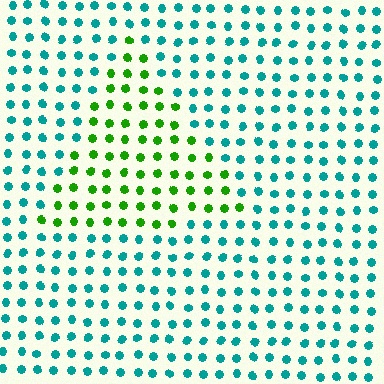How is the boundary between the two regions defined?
The boundary is defined purely by a slight shift in hue (about 65 degrees). Spacing, size, and orientation are identical on both sides.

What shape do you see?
I see a triangle.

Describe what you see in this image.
The image is filled with small teal elements in a uniform arrangement. A triangle-shaped region is visible where the elements are tinted to a slightly different hue, forming a subtle color boundary.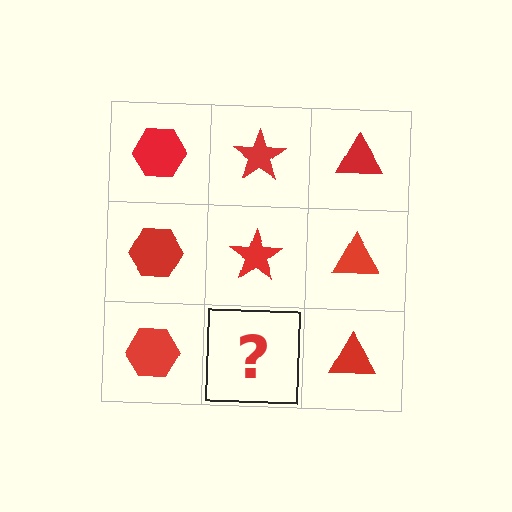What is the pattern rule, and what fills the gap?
The rule is that each column has a consistent shape. The gap should be filled with a red star.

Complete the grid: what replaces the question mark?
The question mark should be replaced with a red star.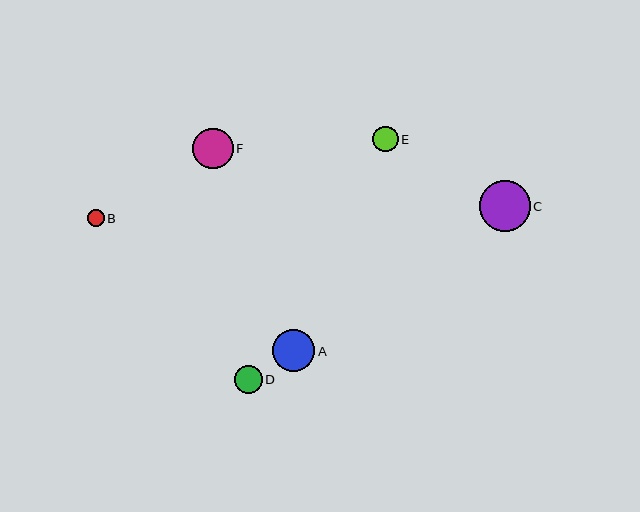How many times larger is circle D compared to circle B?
Circle D is approximately 1.7 times the size of circle B.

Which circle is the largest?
Circle C is the largest with a size of approximately 51 pixels.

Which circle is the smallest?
Circle B is the smallest with a size of approximately 17 pixels.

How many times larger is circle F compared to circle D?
Circle F is approximately 1.4 times the size of circle D.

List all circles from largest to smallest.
From largest to smallest: C, A, F, D, E, B.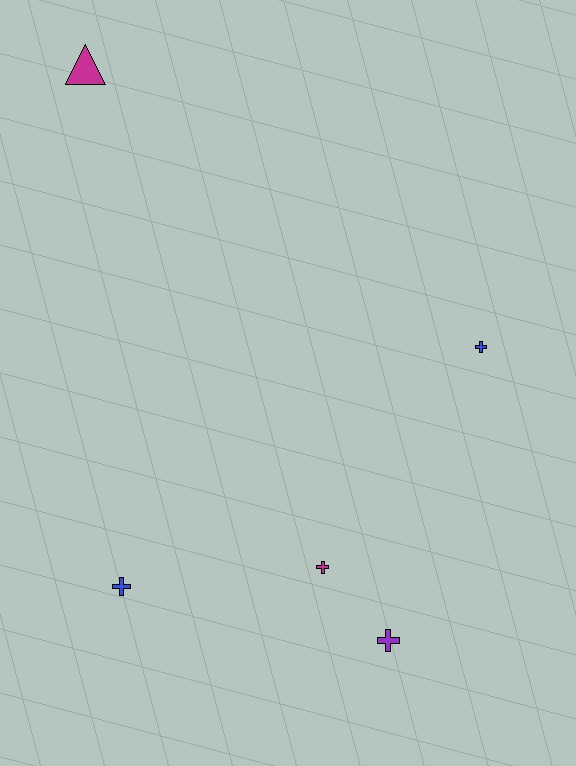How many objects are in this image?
There are 5 objects.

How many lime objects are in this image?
There are no lime objects.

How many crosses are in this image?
There are 4 crosses.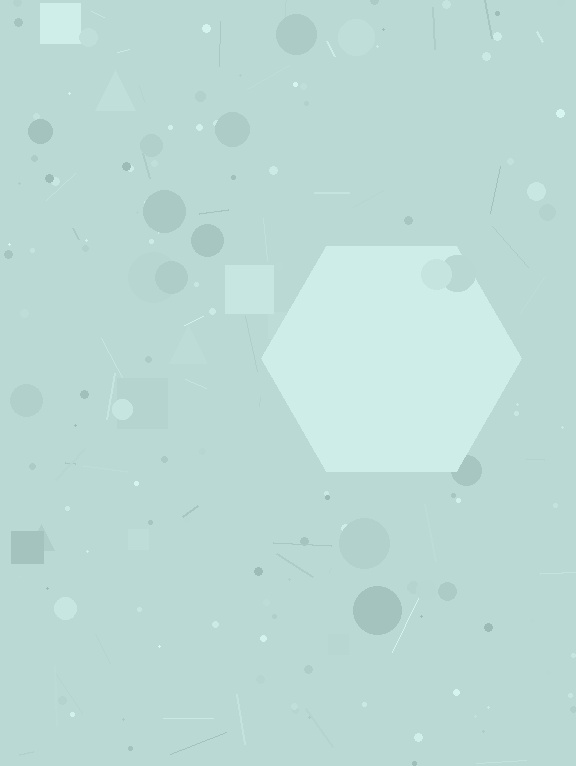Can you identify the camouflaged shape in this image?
The camouflaged shape is a hexagon.